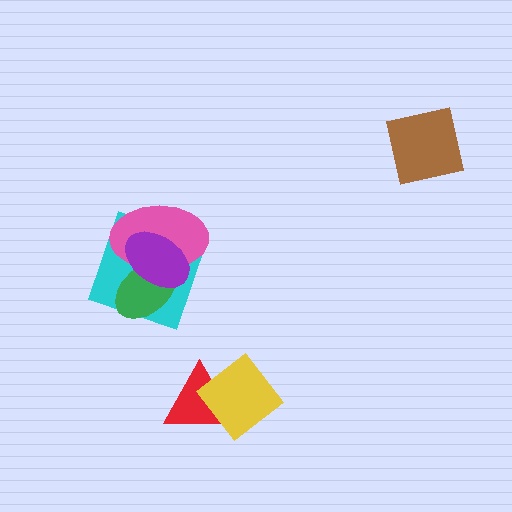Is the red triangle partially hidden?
Yes, it is partially covered by another shape.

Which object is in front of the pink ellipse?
The purple ellipse is in front of the pink ellipse.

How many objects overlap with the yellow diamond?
1 object overlaps with the yellow diamond.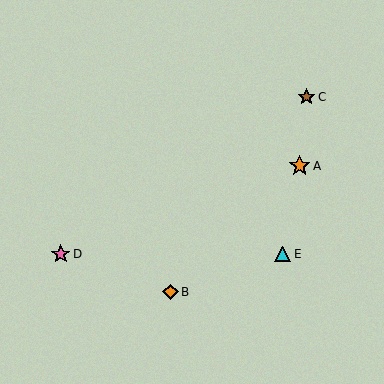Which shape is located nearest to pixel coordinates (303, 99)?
The brown star (labeled C) at (307, 97) is nearest to that location.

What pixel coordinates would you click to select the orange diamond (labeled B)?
Click at (170, 292) to select the orange diamond B.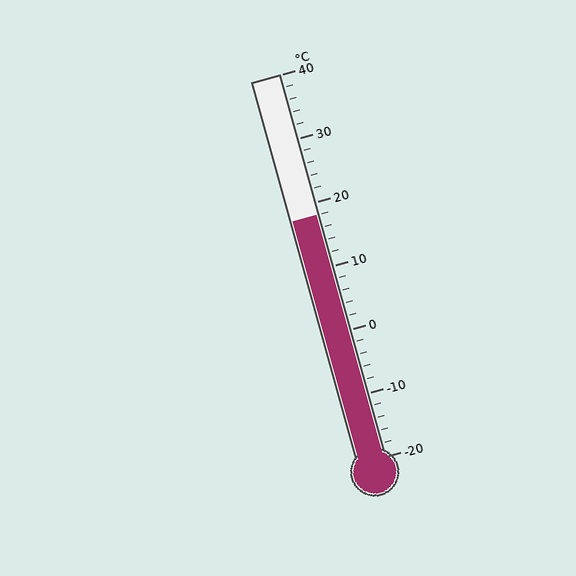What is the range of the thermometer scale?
The thermometer scale ranges from -20°C to 40°C.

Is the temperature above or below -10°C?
The temperature is above -10°C.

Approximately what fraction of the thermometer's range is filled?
The thermometer is filled to approximately 65% of its range.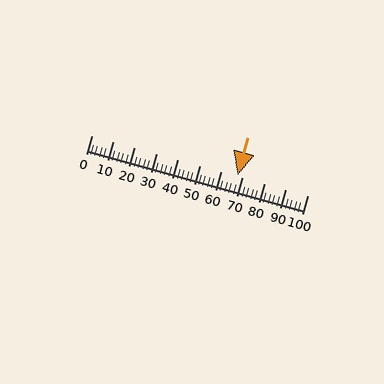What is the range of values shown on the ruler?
The ruler shows values from 0 to 100.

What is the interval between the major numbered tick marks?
The major tick marks are spaced 10 units apart.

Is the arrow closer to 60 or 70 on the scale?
The arrow is closer to 70.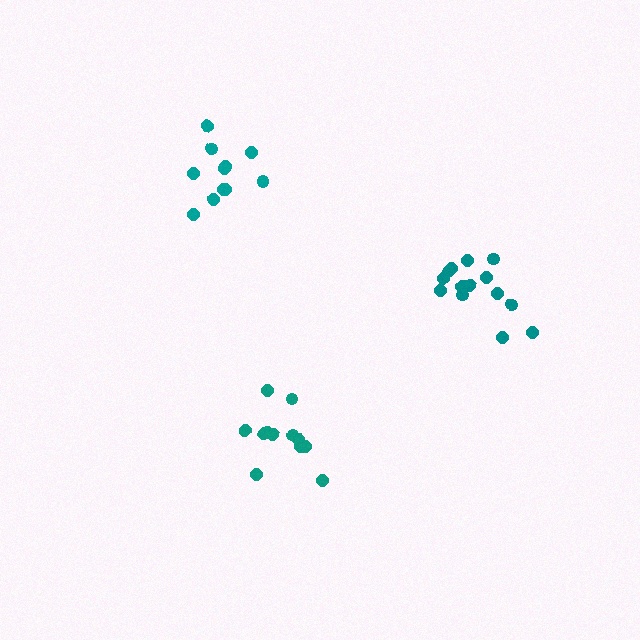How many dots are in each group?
Group 1: 12 dots, Group 2: 15 dots, Group 3: 11 dots (38 total).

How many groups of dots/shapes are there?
There are 3 groups.